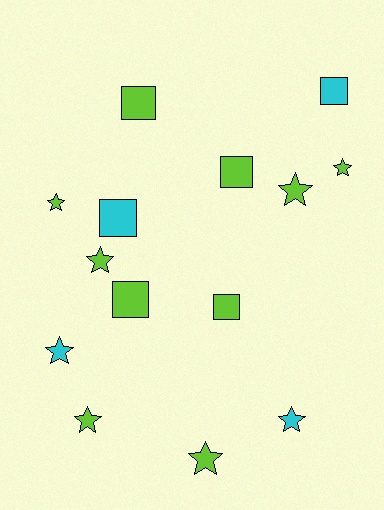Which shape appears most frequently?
Star, with 8 objects.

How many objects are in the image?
There are 14 objects.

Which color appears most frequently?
Lime, with 10 objects.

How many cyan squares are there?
There are 2 cyan squares.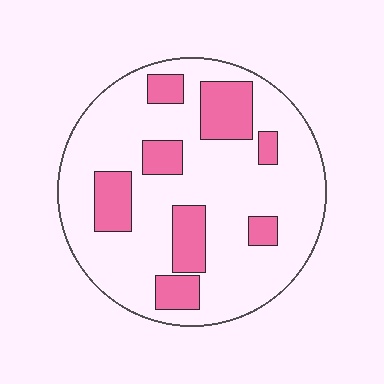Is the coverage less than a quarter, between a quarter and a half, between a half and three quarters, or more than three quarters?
Less than a quarter.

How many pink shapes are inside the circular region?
8.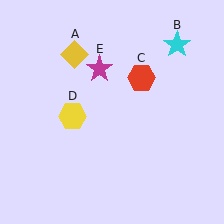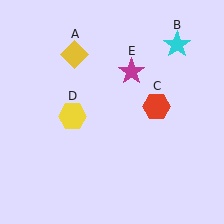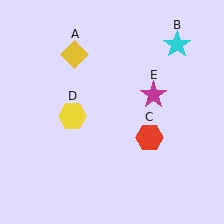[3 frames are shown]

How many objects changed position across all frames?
2 objects changed position: red hexagon (object C), magenta star (object E).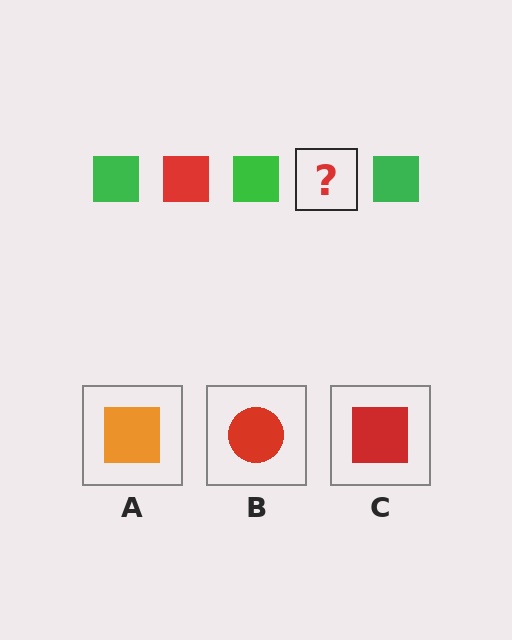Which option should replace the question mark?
Option C.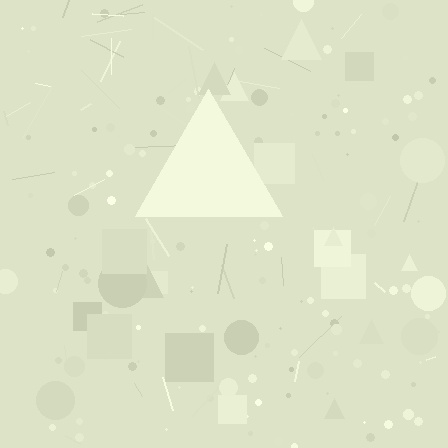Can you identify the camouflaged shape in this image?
The camouflaged shape is a triangle.